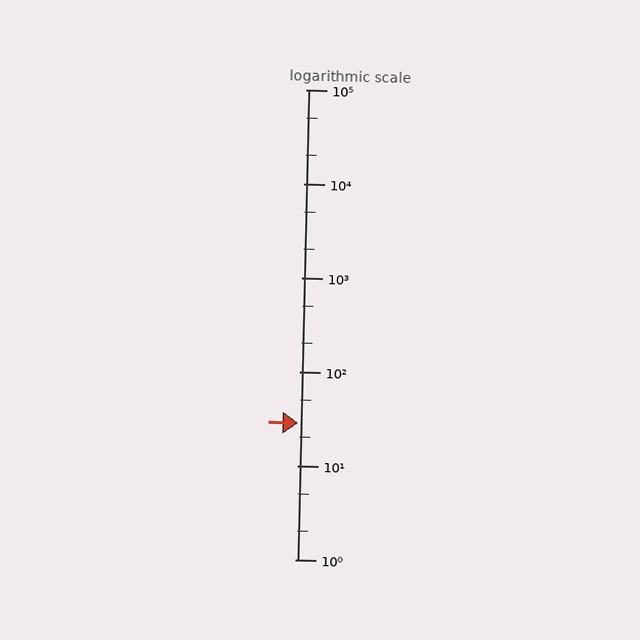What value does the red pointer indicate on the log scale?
The pointer indicates approximately 28.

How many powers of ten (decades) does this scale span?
The scale spans 5 decades, from 1 to 100000.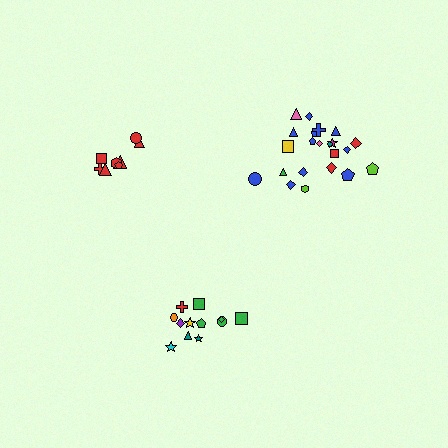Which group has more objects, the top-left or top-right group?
The top-right group.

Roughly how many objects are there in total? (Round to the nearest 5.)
Roughly 40 objects in total.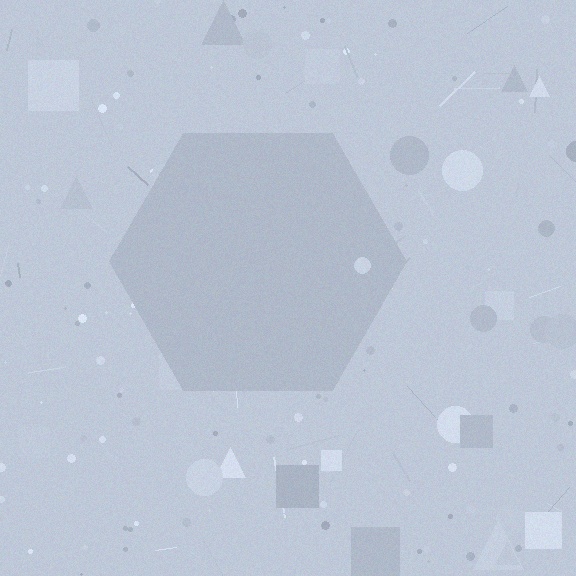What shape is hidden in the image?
A hexagon is hidden in the image.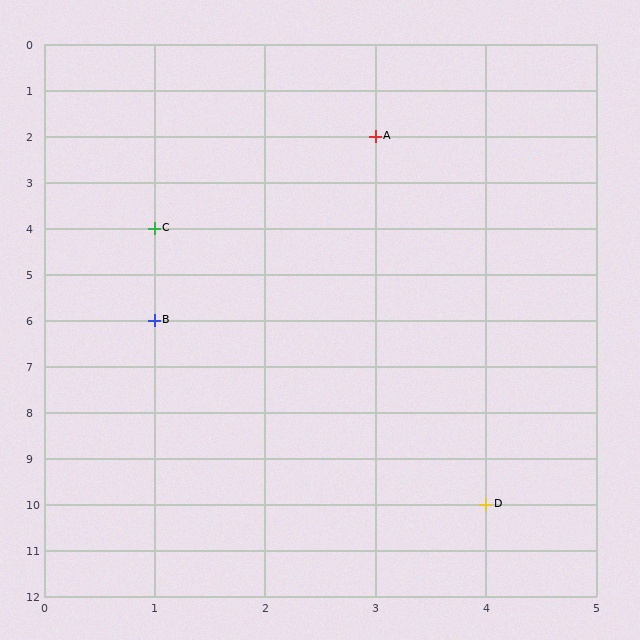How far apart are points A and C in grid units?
Points A and C are 2 columns and 2 rows apart (about 2.8 grid units diagonally).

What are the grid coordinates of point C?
Point C is at grid coordinates (1, 4).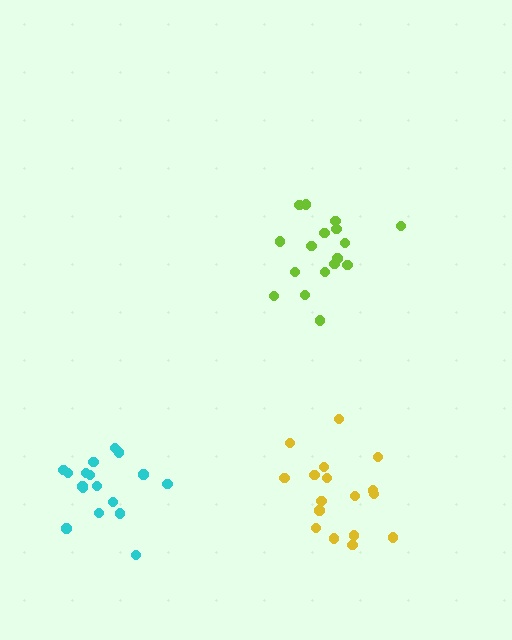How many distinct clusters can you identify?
There are 3 distinct clusters.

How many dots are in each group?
Group 1: 17 dots, Group 2: 17 dots, Group 3: 17 dots (51 total).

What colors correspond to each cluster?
The clusters are colored: cyan, lime, yellow.